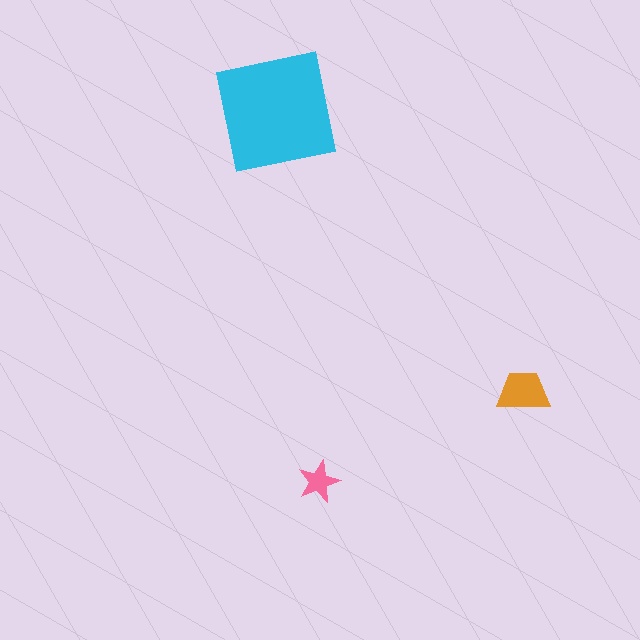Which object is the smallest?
The pink star.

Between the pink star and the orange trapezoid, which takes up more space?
The orange trapezoid.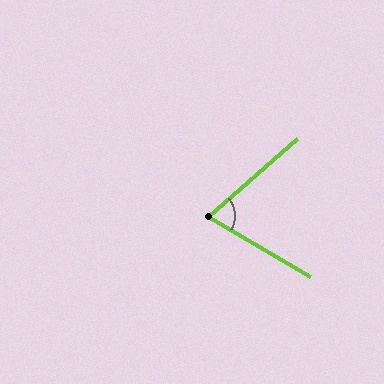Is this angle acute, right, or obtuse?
It is acute.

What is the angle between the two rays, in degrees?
Approximately 72 degrees.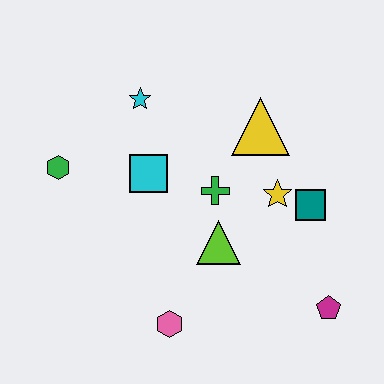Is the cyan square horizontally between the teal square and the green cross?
No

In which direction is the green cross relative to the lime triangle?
The green cross is above the lime triangle.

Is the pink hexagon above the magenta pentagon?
No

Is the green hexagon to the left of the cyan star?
Yes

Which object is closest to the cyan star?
The cyan square is closest to the cyan star.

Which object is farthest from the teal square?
The green hexagon is farthest from the teal square.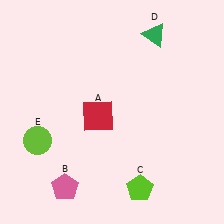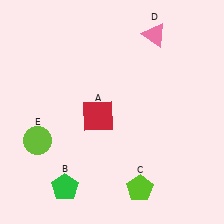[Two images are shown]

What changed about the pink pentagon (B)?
In Image 1, B is pink. In Image 2, it changed to green.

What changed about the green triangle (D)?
In Image 1, D is green. In Image 2, it changed to pink.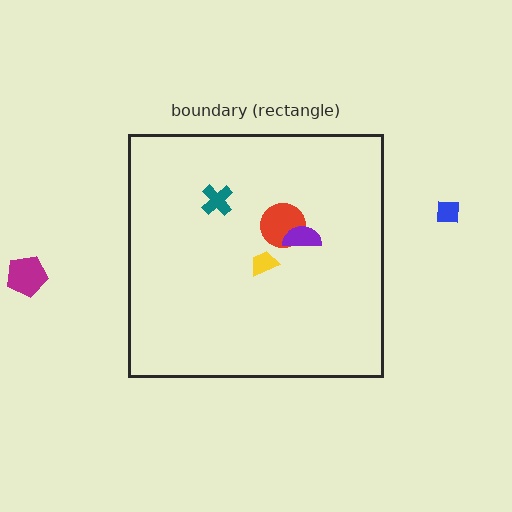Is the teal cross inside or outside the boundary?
Inside.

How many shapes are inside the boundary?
4 inside, 2 outside.